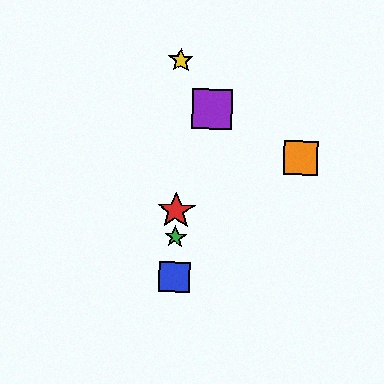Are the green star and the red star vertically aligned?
Yes, both are at x≈175.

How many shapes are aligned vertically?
4 shapes (the red star, the blue square, the green star, the yellow star) are aligned vertically.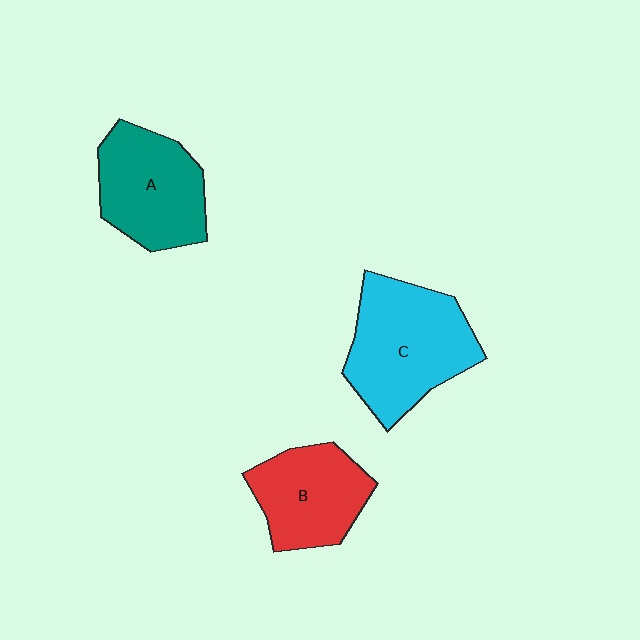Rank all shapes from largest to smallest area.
From largest to smallest: C (cyan), A (teal), B (red).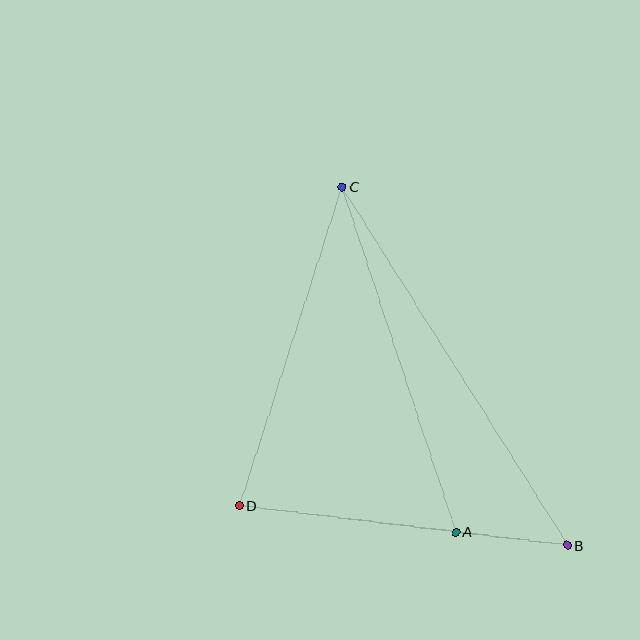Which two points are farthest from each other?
Points B and C are farthest from each other.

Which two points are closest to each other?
Points A and B are closest to each other.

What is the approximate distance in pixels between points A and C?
The distance between A and C is approximately 363 pixels.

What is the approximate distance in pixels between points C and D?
The distance between C and D is approximately 335 pixels.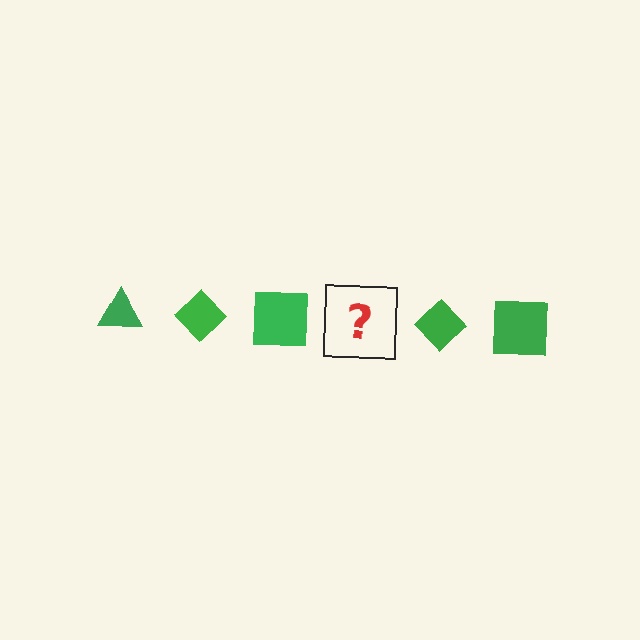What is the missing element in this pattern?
The missing element is a green triangle.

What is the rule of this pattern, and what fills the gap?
The rule is that the pattern cycles through triangle, diamond, square shapes in green. The gap should be filled with a green triangle.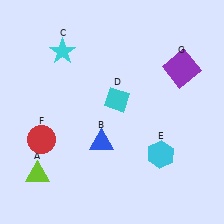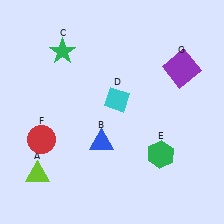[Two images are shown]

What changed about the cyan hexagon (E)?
In Image 1, E is cyan. In Image 2, it changed to green.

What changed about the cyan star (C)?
In Image 1, C is cyan. In Image 2, it changed to green.